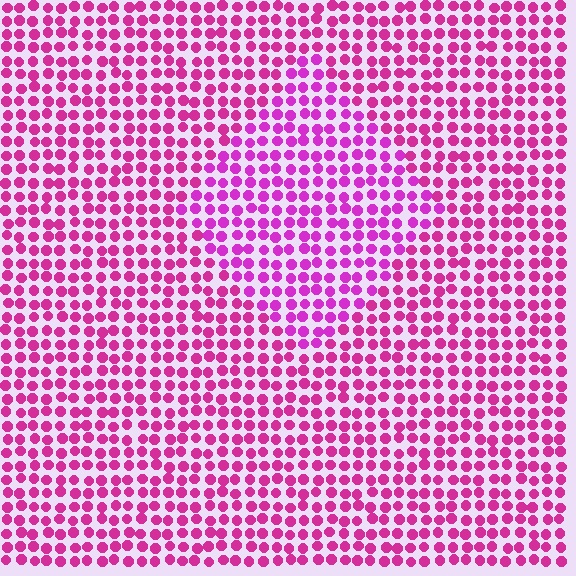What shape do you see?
I see a diamond.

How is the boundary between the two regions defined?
The boundary is defined purely by a slight shift in hue (about 19 degrees). Spacing, size, and orientation are identical on both sides.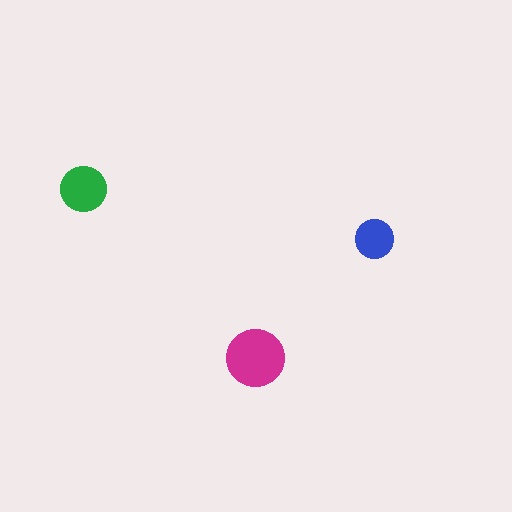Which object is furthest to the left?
The green circle is leftmost.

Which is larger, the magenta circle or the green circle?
The magenta one.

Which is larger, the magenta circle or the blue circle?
The magenta one.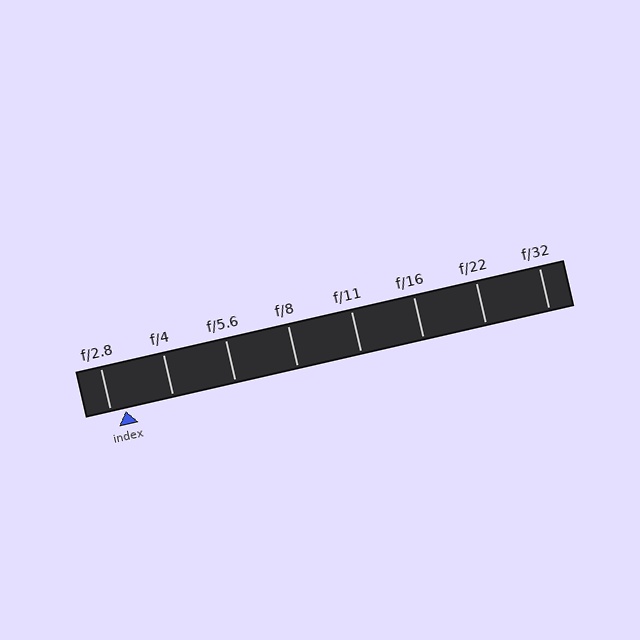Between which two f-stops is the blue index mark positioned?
The index mark is between f/2.8 and f/4.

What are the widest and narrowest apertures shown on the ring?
The widest aperture shown is f/2.8 and the narrowest is f/32.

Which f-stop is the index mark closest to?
The index mark is closest to f/2.8.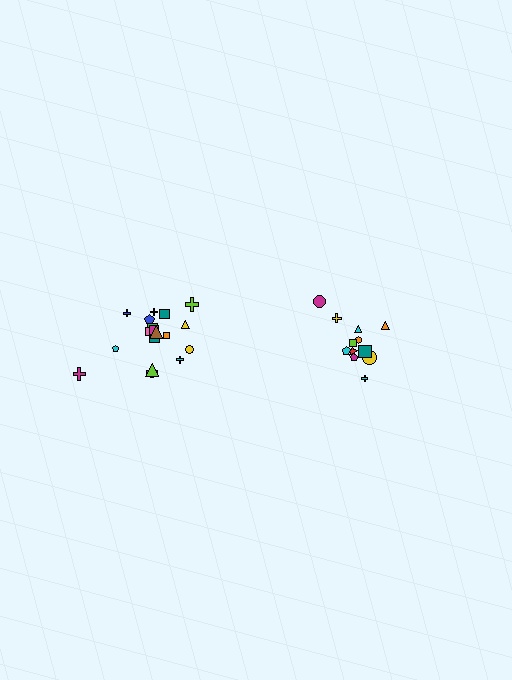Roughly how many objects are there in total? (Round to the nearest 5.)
Roughly 30 objects in total.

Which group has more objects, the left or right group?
The left group.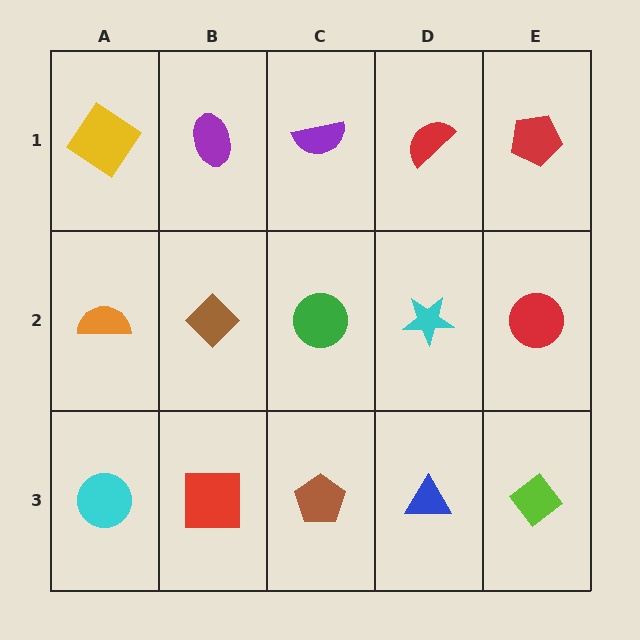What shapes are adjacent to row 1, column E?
A red circle (row 2, column E), a red semicircle (row 1, column D).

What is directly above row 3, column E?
A red circle.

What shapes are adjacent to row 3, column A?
An orange semicircle (row 2, column A), a red square (row 3, column B).